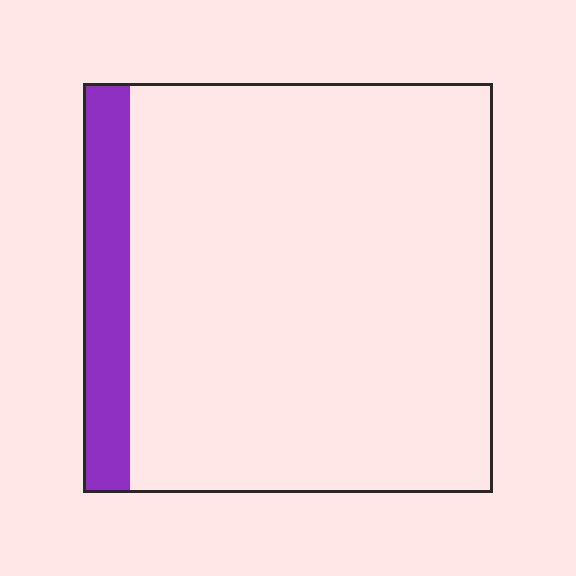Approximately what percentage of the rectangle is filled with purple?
Approximately 10%.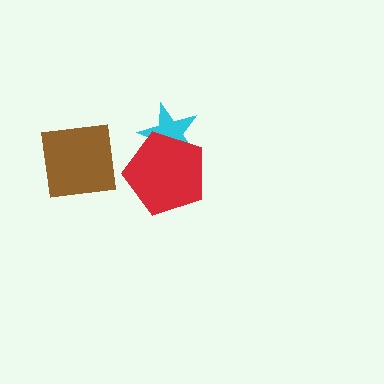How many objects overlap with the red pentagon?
1 object overlaps with the red pentagon.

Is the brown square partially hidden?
No, no other shape covers it.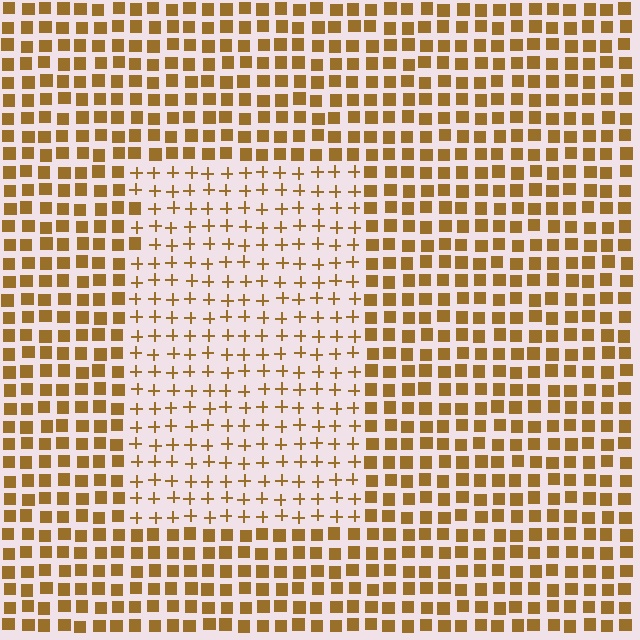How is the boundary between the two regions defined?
The boundary is defined by a change in element shape: plus signs inside vs. squares outside. All elements share the same color and spacing.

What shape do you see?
I see a rectangle.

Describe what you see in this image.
The image is filled with small brown elements arranged in a uniform grid. A rectangle-shaped region contains plus signs, while the surrounding area contains squares. The boundary is defined purely by the change in element shape.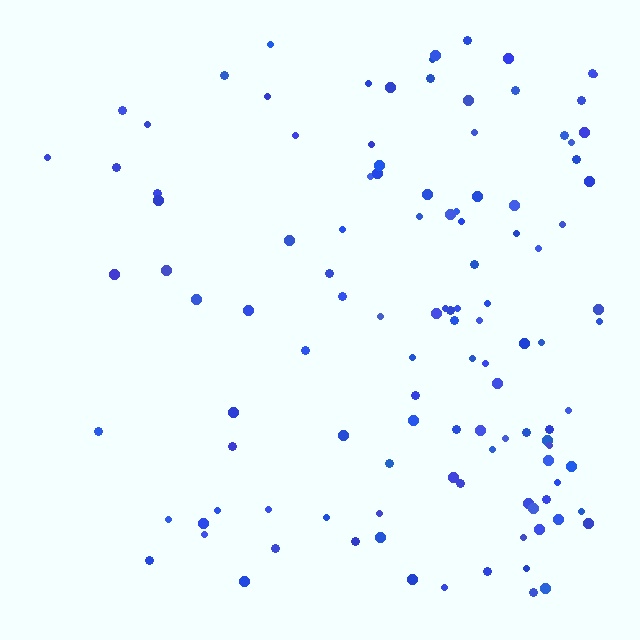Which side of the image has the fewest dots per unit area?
The left.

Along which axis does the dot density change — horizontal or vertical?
Horizontal.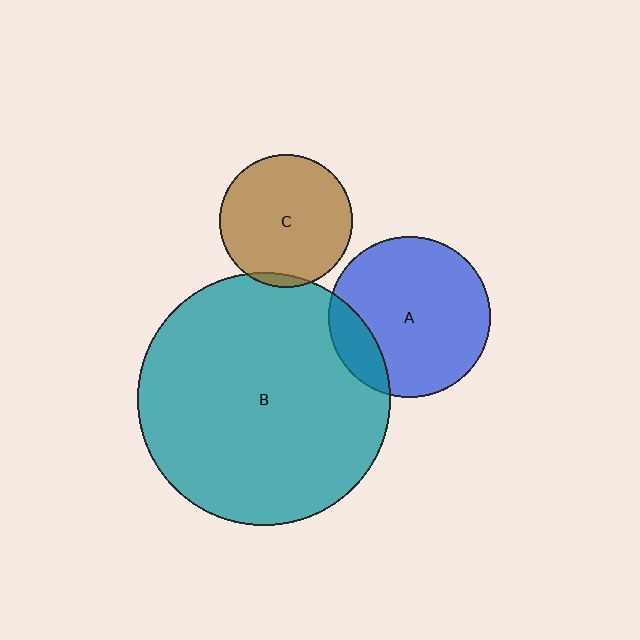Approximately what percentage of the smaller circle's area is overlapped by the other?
Approximately 5%.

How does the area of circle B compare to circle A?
Approximately 2.5 times.